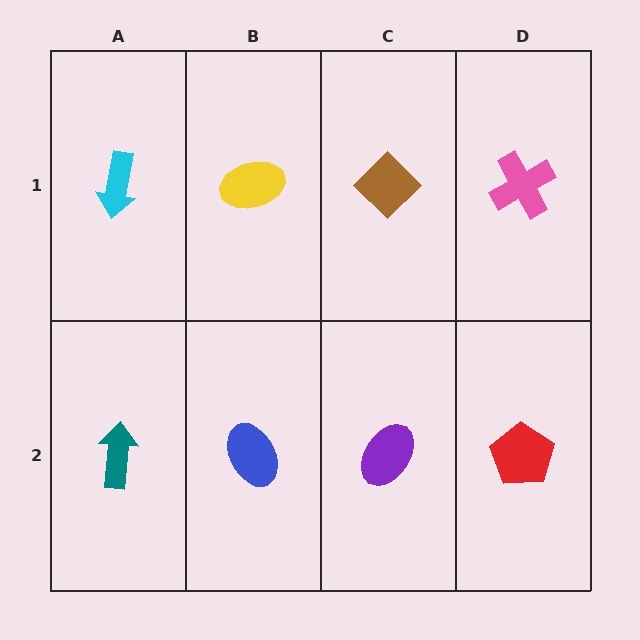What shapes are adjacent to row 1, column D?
A red pentagon (row 2, column D), a brown diamond (row 1, column C).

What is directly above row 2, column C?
A brown diamond.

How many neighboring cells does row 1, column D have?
2.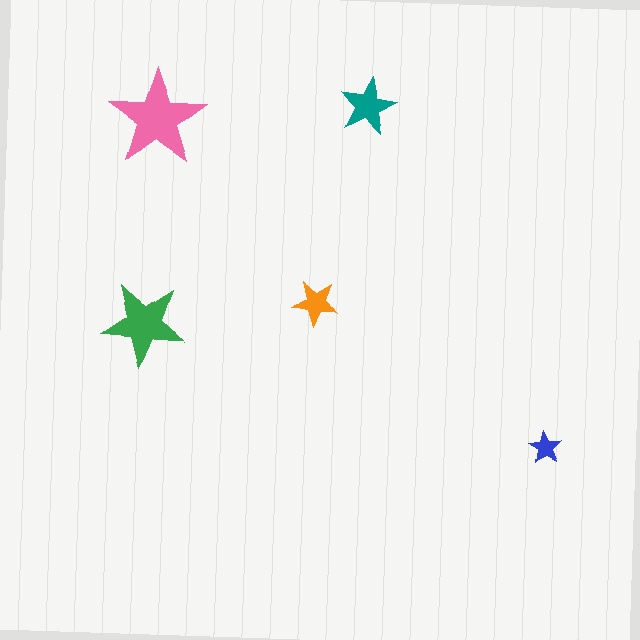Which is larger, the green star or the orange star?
The green one.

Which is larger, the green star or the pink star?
The pink one.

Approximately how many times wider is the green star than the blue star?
About 2.5 times wider.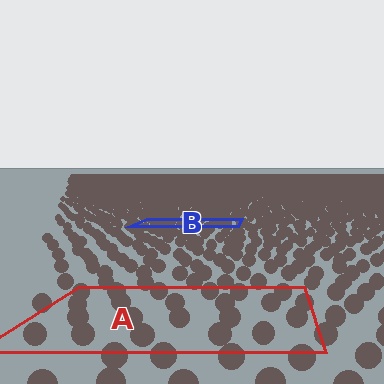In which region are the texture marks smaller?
The texture marks are smaller in region B, because it is farther away.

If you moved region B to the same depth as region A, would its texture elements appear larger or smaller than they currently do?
They would appear larger. At a closer depth, the same texture elements are projected at a bigger on-screen size.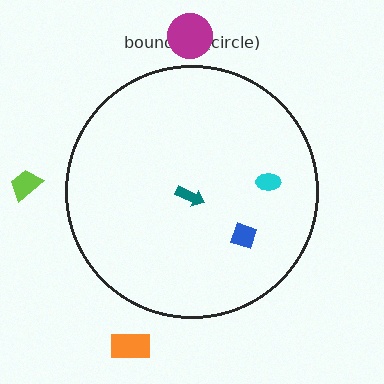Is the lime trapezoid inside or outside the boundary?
Outside.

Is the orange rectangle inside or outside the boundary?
Outside.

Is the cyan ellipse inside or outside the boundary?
Inside.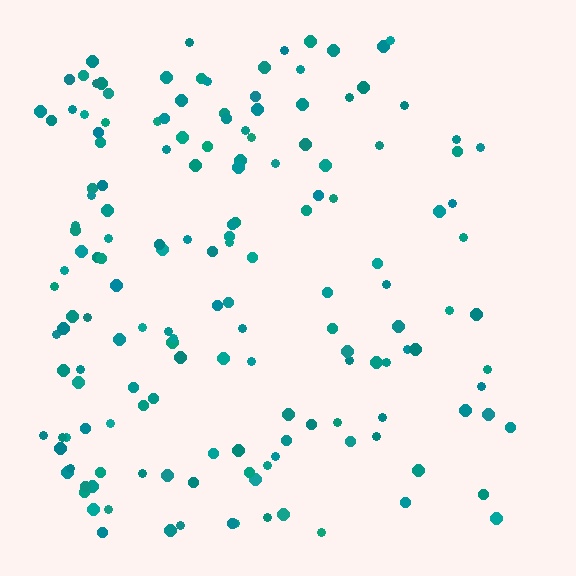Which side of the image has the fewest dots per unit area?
The right.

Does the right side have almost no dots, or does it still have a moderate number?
Still a moderate number, just noticeably fewer than the left.